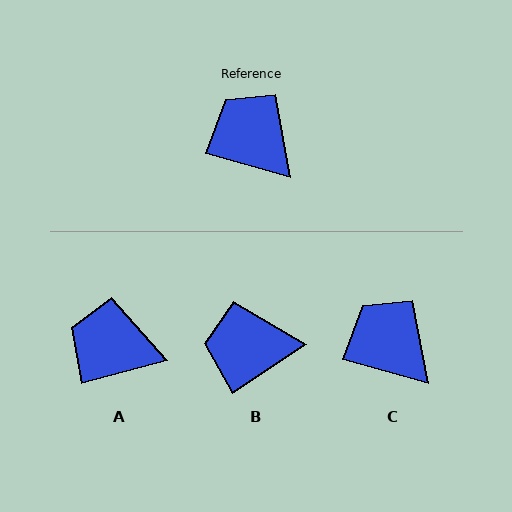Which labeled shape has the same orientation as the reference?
C.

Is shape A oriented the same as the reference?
No, it is off by about 31 degrees.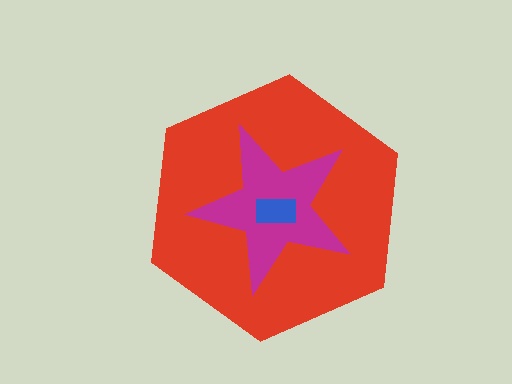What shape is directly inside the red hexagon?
The magenta star.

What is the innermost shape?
The blue rectangle.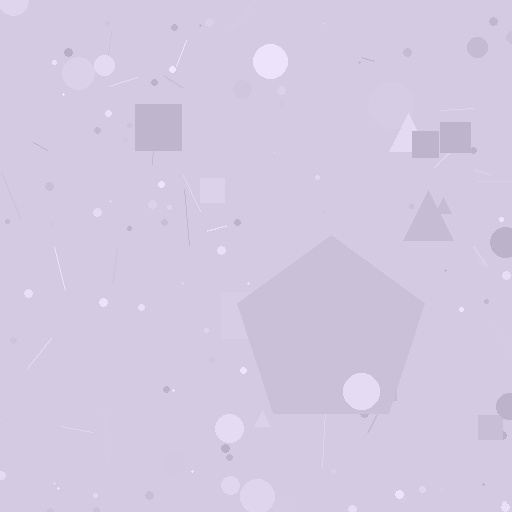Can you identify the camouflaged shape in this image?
The camouflaged shape is a pentagon.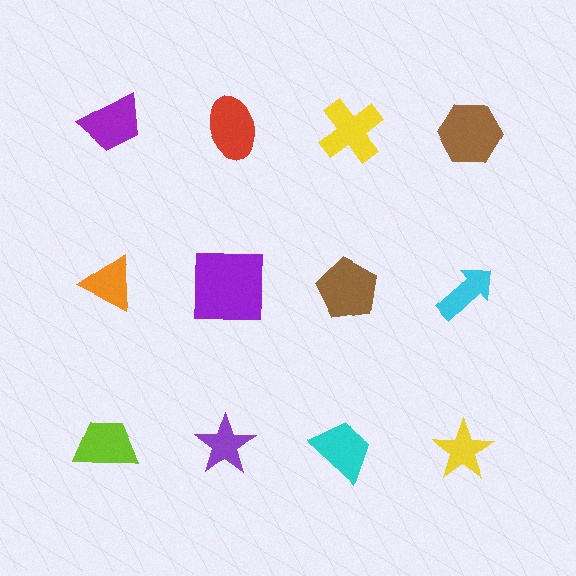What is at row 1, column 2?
A red ellipse.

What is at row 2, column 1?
An orange triangle.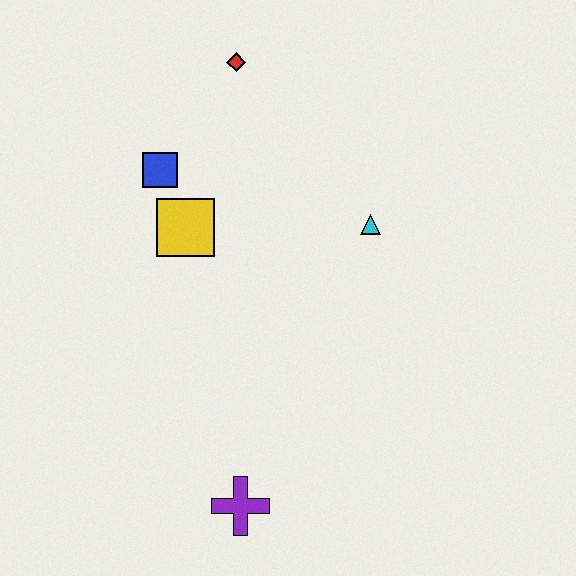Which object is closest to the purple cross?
The yellow square is closest to the purple cross.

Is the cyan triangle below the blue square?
Yes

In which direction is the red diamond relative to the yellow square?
The red diamond is above the yellow square.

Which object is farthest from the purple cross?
The red diamond is farthest from the purple cross.